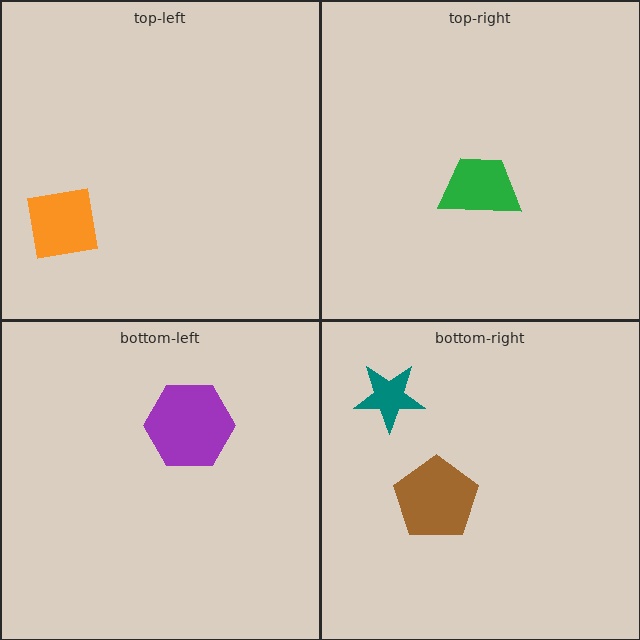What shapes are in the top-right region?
The green trapezoid.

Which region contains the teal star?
The bottom-right region.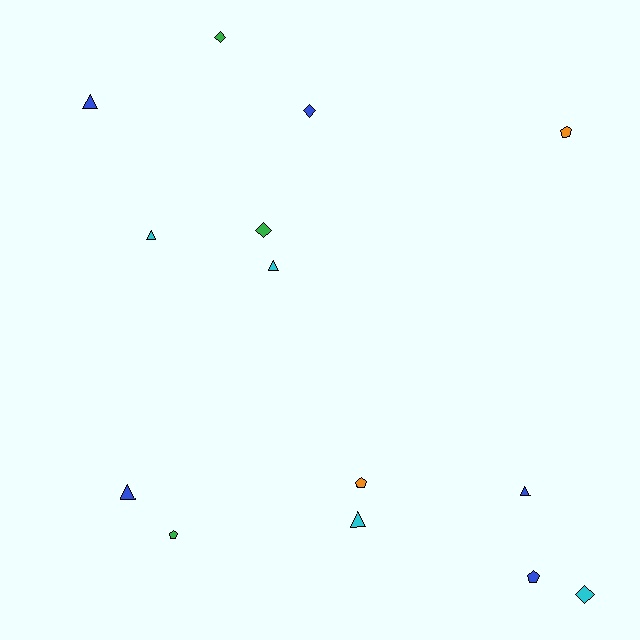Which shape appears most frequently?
Triangle, with 6 objects.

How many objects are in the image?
There are 14 objects.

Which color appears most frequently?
Blue, with 5 objects.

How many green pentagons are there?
There is 1 green pentagon.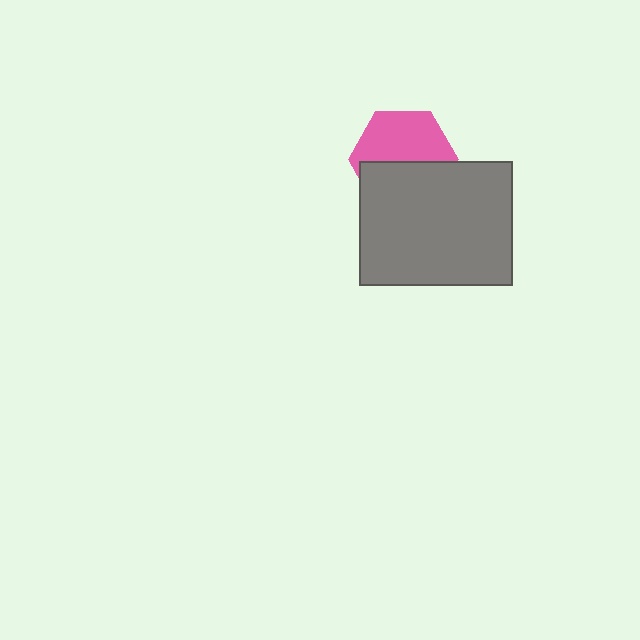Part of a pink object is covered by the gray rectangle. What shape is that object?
It is a hexagon.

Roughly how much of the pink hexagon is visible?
About half of it is visible (roughly 54%).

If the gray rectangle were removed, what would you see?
You would see the complete pink hexagon.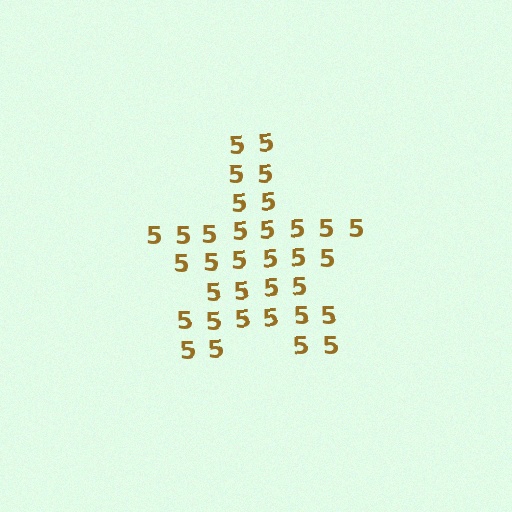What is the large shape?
The large shape is a star.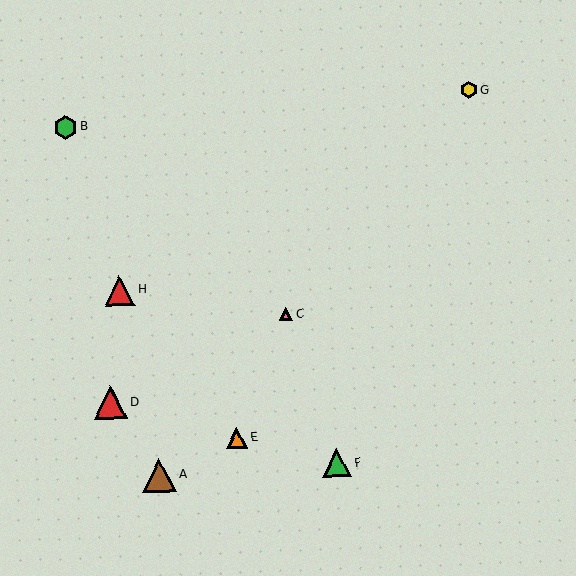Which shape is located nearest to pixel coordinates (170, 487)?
The brown triangle (labeled A) at (159, 475) is nearest to that location.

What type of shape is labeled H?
Shape H is a red triangle.